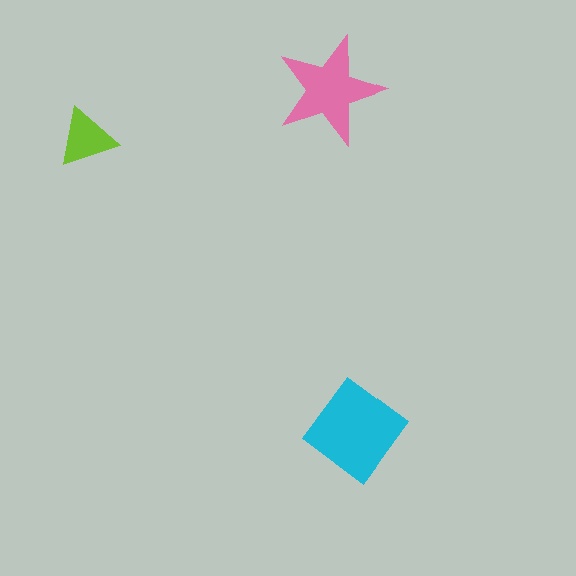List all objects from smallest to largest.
The lime triangle, the pink star, the cyan diamond.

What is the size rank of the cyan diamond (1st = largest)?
1st.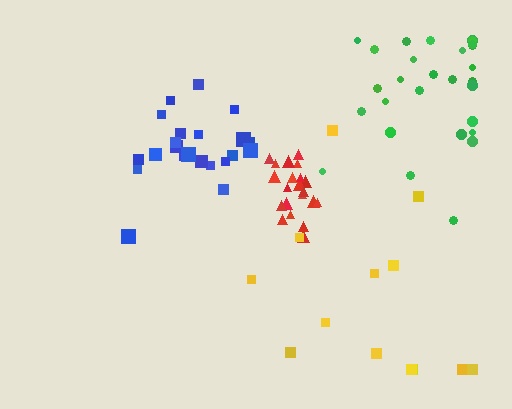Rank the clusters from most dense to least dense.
red, blue, green, yellow.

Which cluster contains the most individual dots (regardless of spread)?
Green (28).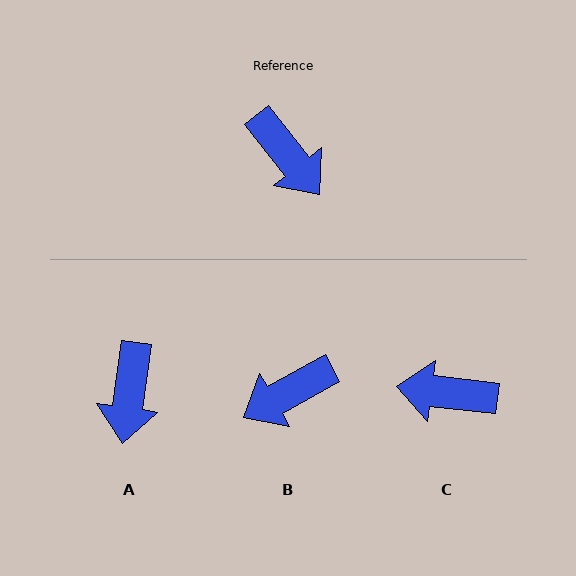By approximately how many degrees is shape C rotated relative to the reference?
Approximately 135 degrees clockwise.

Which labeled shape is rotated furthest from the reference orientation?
C, about 135 degrees away.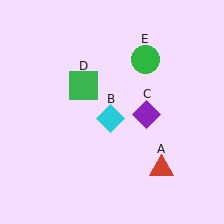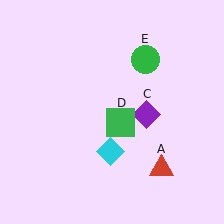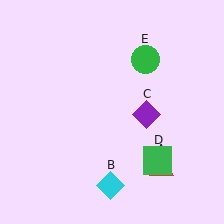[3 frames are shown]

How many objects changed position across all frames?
2 objects changed position: cyan diamond (object B), green square (object D).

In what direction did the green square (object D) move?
The green square (object D) moved down and to the right.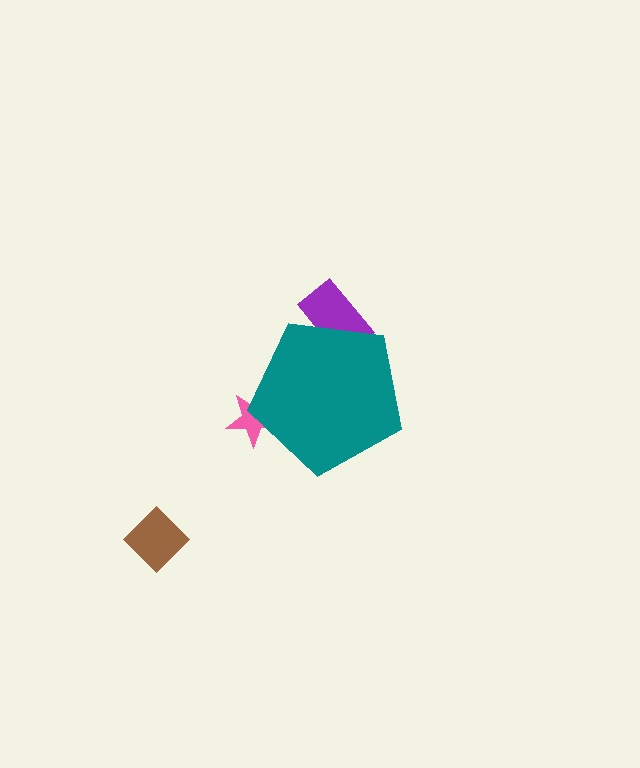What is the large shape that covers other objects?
A teal pentagon.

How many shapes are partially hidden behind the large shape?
2 shapes are partially hidden.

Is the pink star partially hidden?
Yes, the pink star is partially hidden behind the teal pentagon.